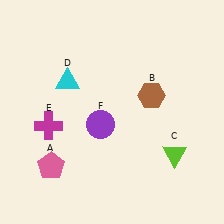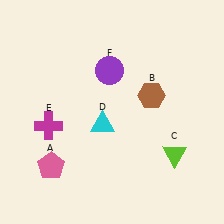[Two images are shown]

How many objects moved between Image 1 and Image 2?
2 objects moved between the two images.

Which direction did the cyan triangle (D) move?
The cyan triangle (D) moved down.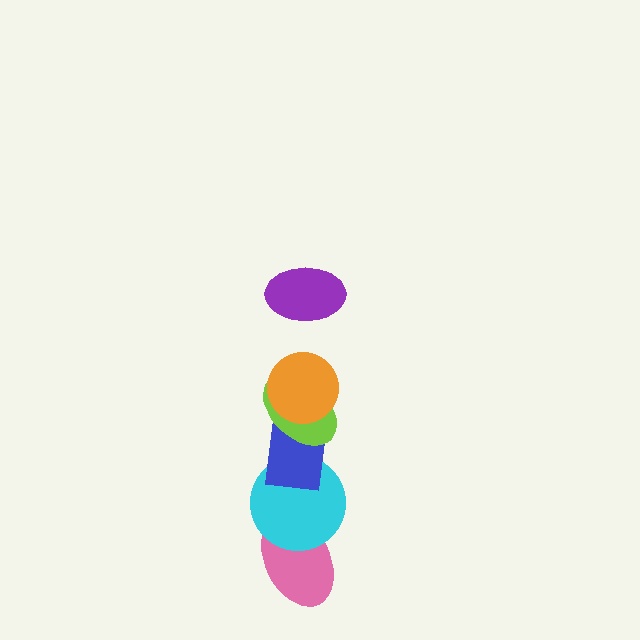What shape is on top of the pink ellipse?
The cyan circle is on top of the pink ellipse.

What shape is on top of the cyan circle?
The blue rectangle is on top of the cyan circle.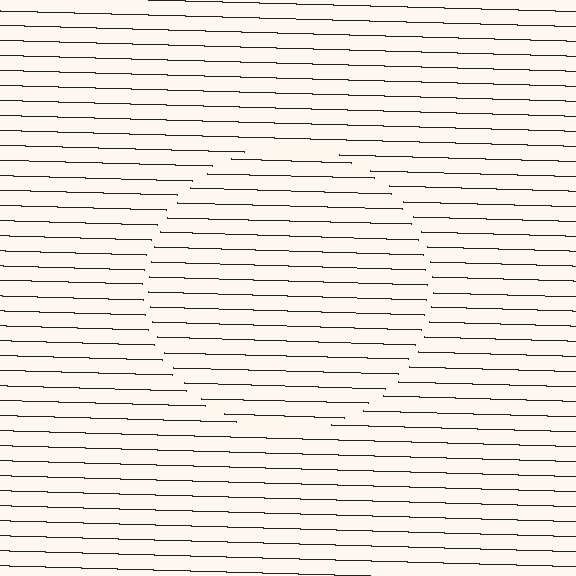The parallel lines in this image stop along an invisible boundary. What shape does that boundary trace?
An illusory circle. The interior of the shape contains the same grating, shifted by half a period — the contour is defined by the phase discontinuity where line-ends from the inner and outer gratings abut.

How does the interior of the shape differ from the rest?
The interior of the shape contains the same grating, shifted by half a period — the contour is defined by the phase discontinuity where line-ends from the inner and outer gratings abut.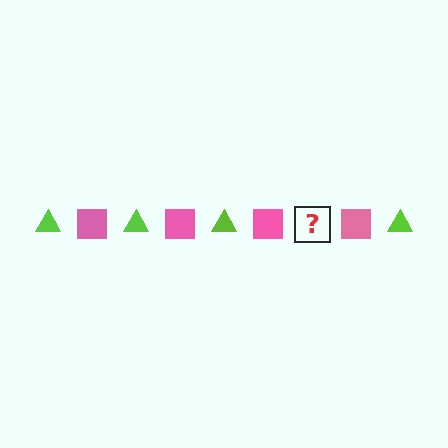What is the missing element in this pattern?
The missing element is a lime triangle.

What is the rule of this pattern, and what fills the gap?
The rule is that the pattern alternates between lime triangle and pink square. The gap should be filled with a lime triangle.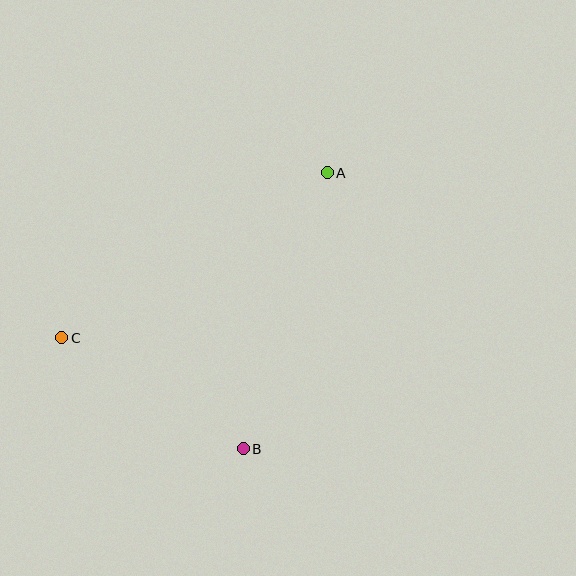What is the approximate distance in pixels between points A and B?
The distance between A and B is approximately 289 pixels.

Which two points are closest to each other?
Points B and C are closest to each other.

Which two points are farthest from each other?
Points A and C are farthest from each other.